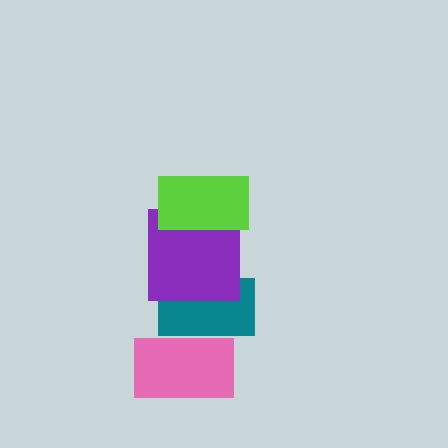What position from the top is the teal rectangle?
The teal rectangle is 3rd from the top.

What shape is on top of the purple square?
The lime rectangle is on top of the purple square.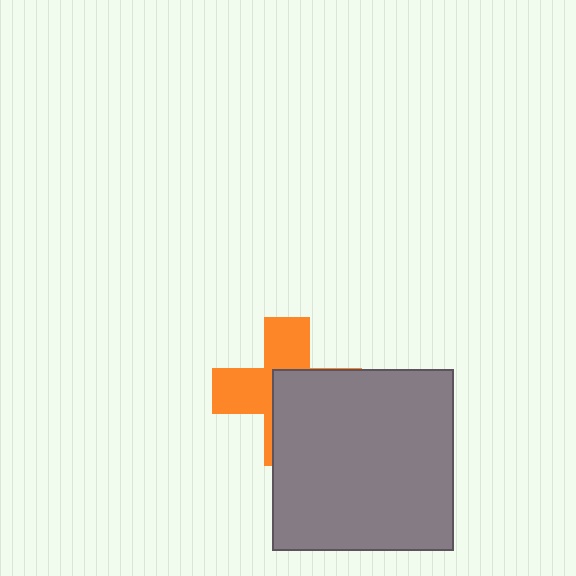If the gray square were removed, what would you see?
You would see the complete orange cross.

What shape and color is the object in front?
The object in front is a gray square.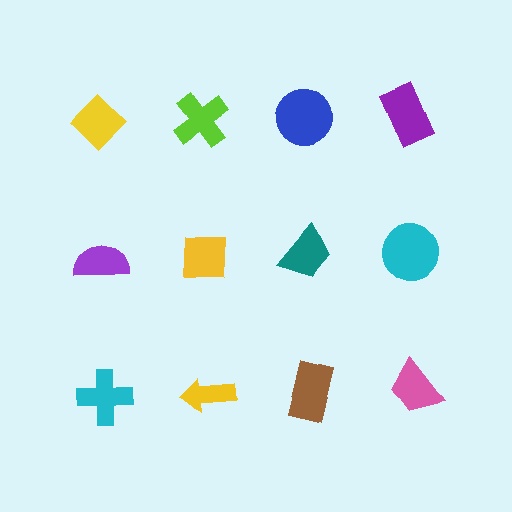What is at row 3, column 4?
A pink trapezoid.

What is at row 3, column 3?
A brown rectangle.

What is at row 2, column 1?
A purple semicircle.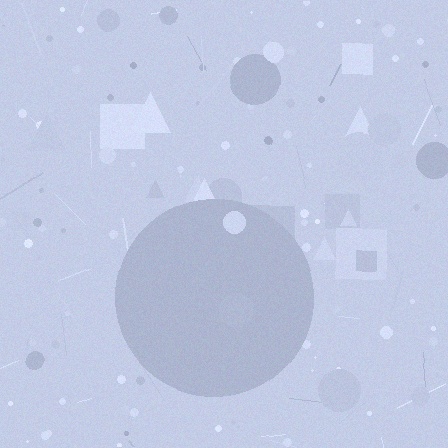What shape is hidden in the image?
A circle is hidden in the image.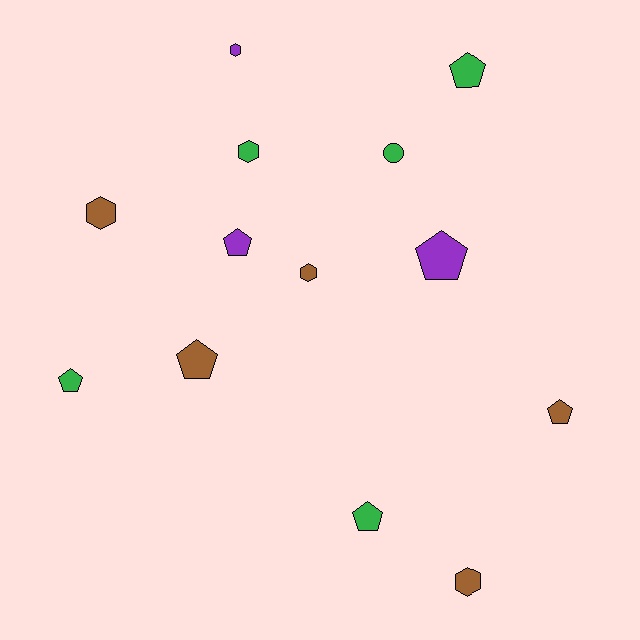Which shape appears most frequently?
Pentagon, with 7 objects.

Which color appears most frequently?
Brown, with 5 objects.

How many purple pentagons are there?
There are 2 purple pentagons.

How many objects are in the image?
There are 13 objects.